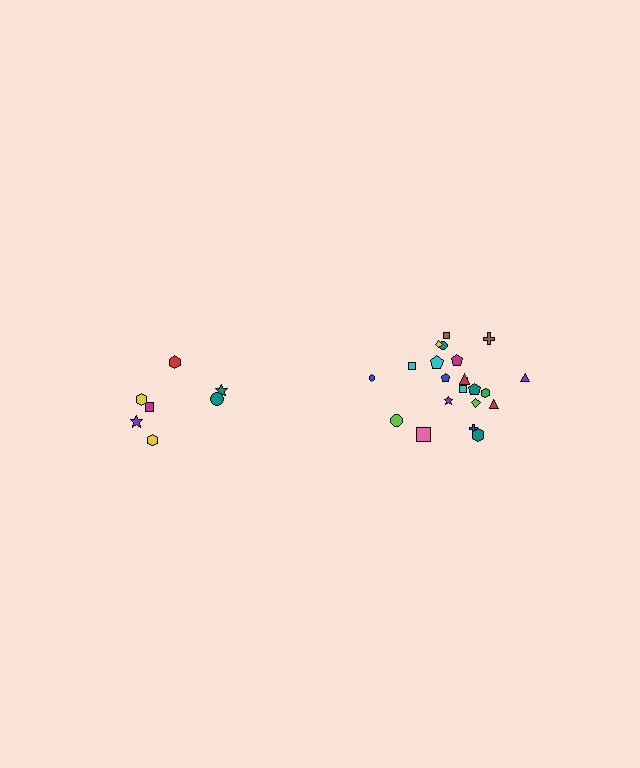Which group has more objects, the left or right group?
The right group.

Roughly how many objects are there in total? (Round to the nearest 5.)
Roughly 30 objects in total.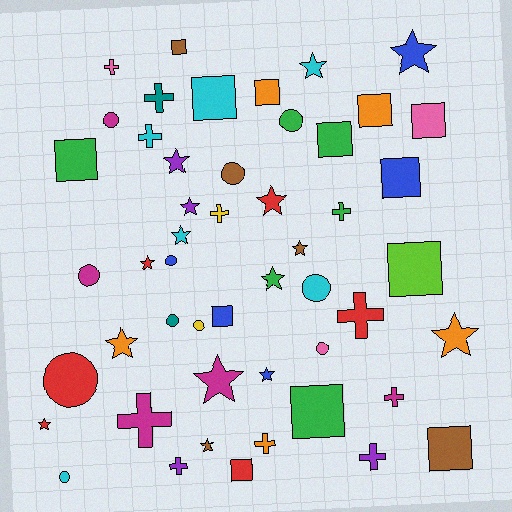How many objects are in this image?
There are 50 objects.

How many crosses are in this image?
There are 11 crosses.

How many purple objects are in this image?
There are 4 purple objects.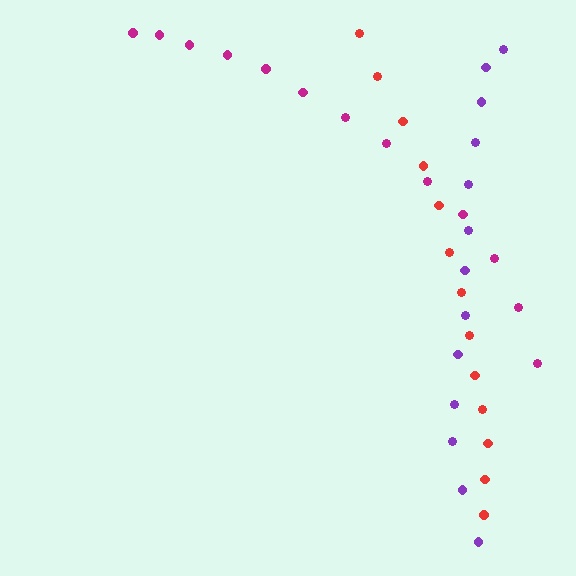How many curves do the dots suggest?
There are 3 distinct paths.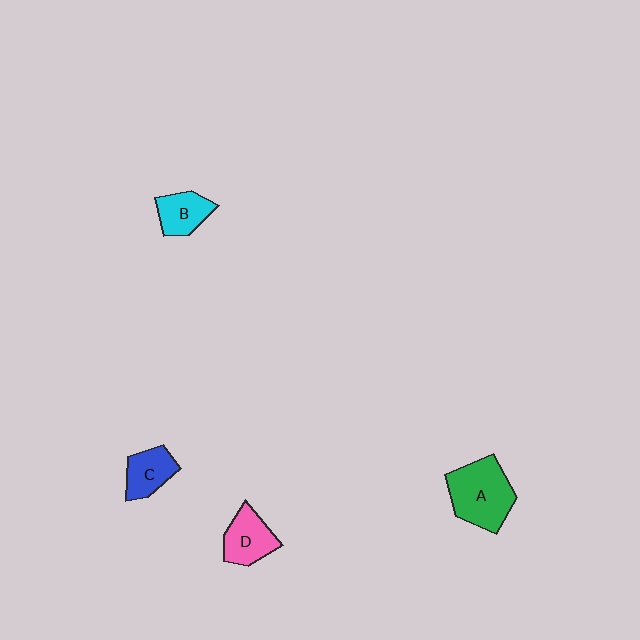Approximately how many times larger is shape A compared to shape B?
Approximately 1.9 times.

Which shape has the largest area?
Shape A (green).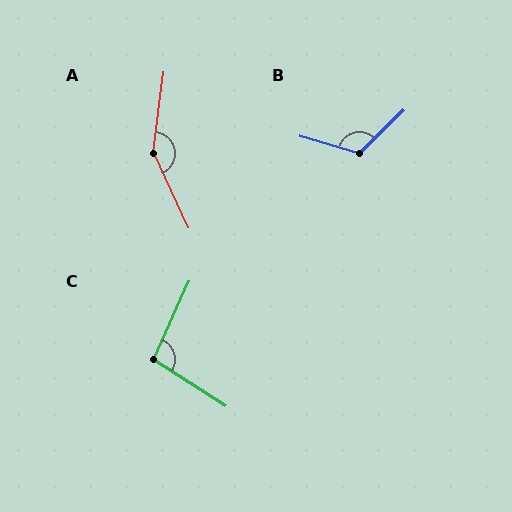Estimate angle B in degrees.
Approximately 119 degrees.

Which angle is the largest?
A, at approximately 148 degrees.